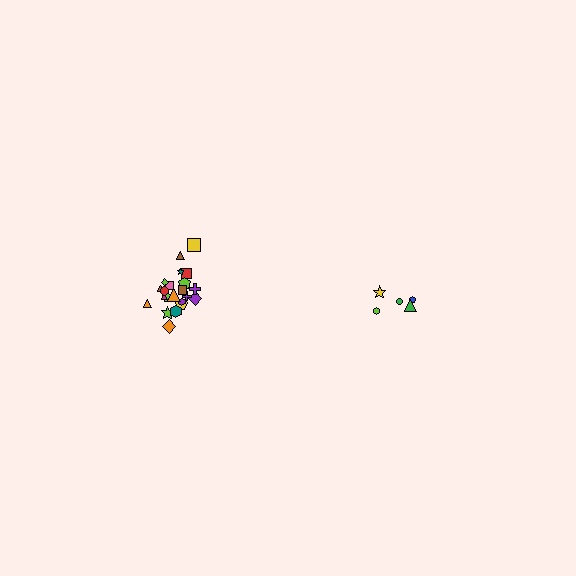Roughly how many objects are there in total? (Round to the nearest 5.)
Roughly 25 objects in total.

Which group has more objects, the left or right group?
The left group.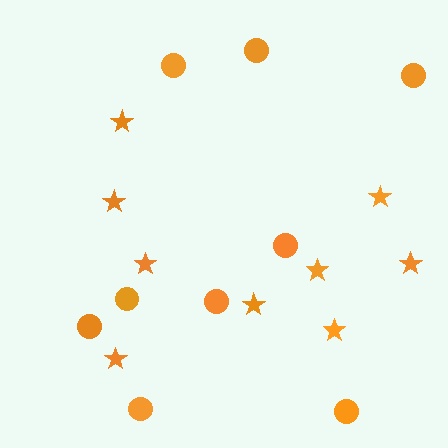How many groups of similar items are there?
There are 2 groups: one group of circles (9) and one group of stars (9).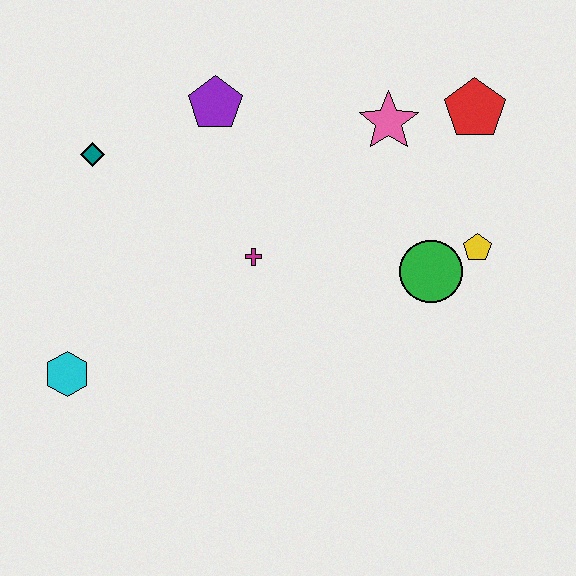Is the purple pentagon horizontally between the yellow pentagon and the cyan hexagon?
Yes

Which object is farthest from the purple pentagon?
The cyan hexagon is farthest from the purple pentagon.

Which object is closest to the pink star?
The red pentagon is closest to the pink star.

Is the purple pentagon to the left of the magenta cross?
Yes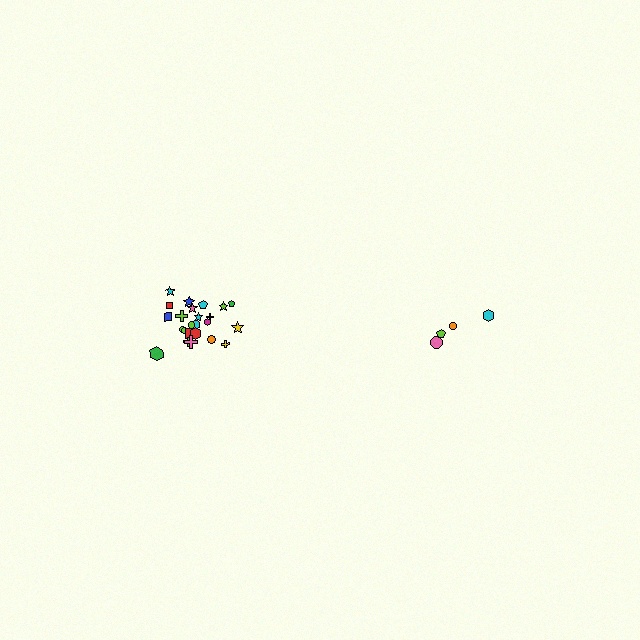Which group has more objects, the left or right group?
The left group.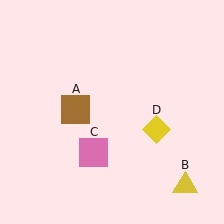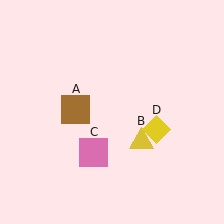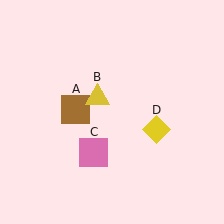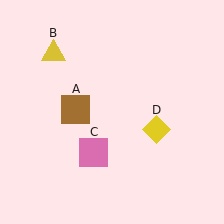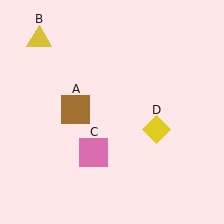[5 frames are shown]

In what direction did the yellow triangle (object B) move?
The yellow triangle (object B) moved up and to the left.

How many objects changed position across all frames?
1 object changed position: yellow triangle (object B).